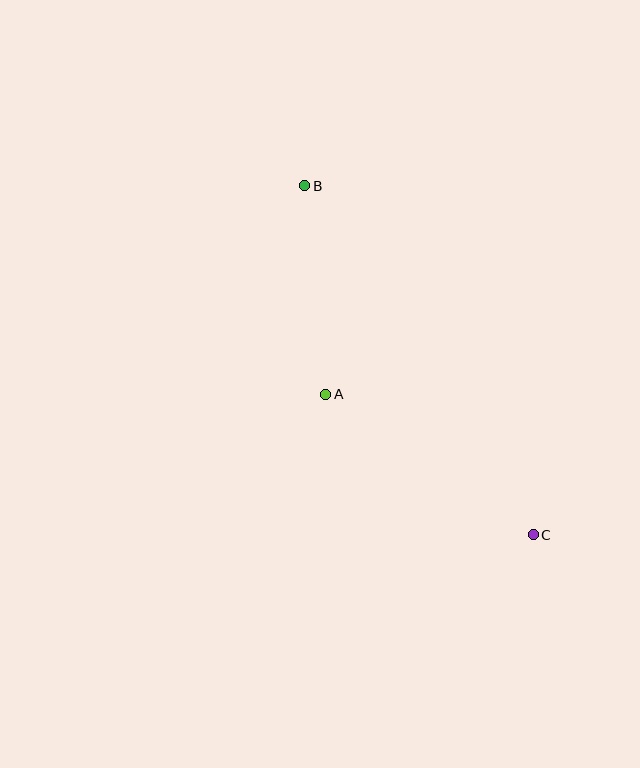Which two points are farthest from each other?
Points B and C are farthest from each other.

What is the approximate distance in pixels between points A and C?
The distance between A and C is approximately 251 pixels.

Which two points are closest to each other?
Points A and B are closest to each other.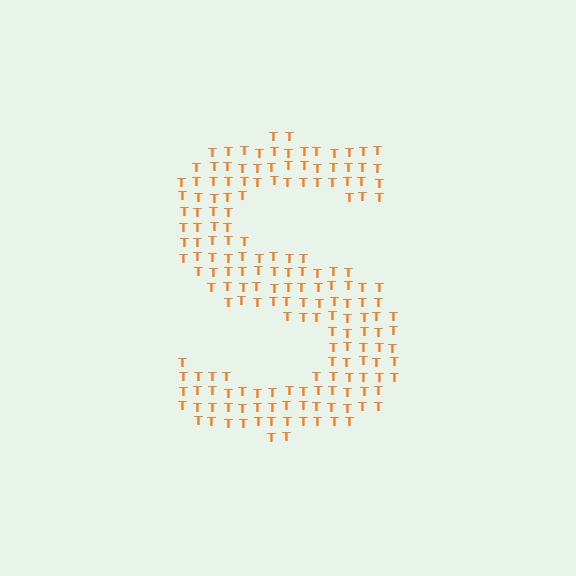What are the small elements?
The small elements are letter T's.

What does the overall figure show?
The overall figure shows the letter S.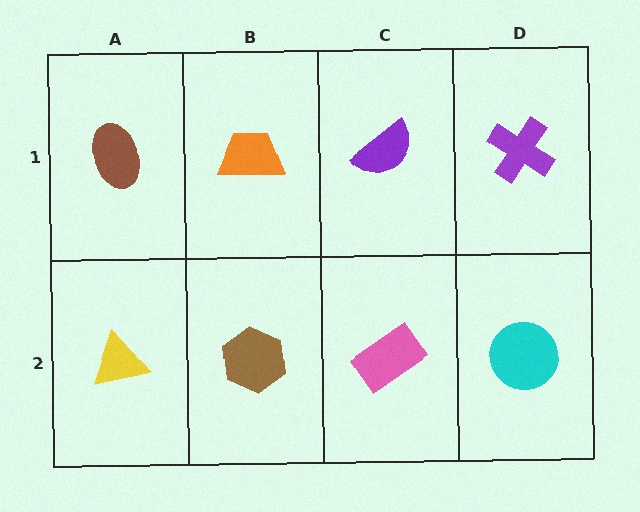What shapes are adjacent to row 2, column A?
A brown ellipse (row 1, column A), a brown hexagon (row 2, column B).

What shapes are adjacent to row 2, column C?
A purple semicircle (row 1, column C), a brown hexagon (row 2, column B), a cyan circle (row 2, column D).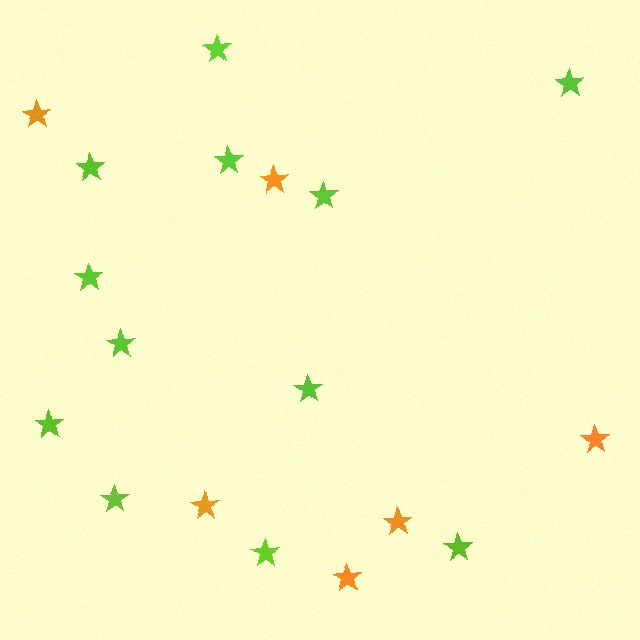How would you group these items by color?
There are 2 groups: one group of lime stars (12) and one group of orange stars (6).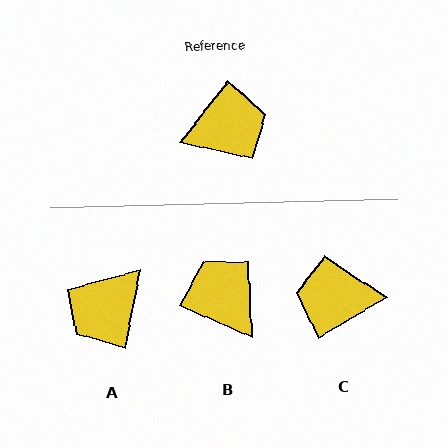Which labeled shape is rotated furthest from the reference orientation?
C, about 159 degrees away.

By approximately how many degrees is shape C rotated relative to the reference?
Approximately 159 degrees counter-clockwise.